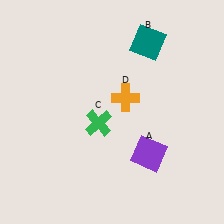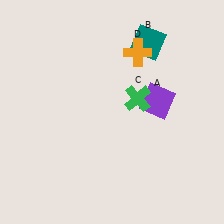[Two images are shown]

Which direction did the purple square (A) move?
The purple square (A) moved up.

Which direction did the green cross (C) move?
The green cross (C) moved right.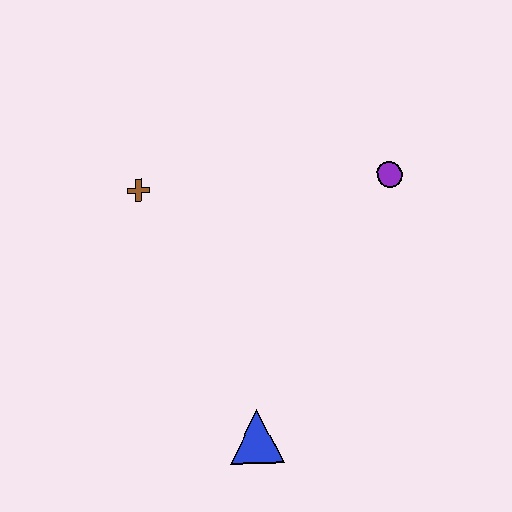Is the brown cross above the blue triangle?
Yes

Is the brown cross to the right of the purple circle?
No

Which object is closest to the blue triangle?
The brown cross is closest to the blue triangle.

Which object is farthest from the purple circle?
The blue triangle is farthest from the purple circle.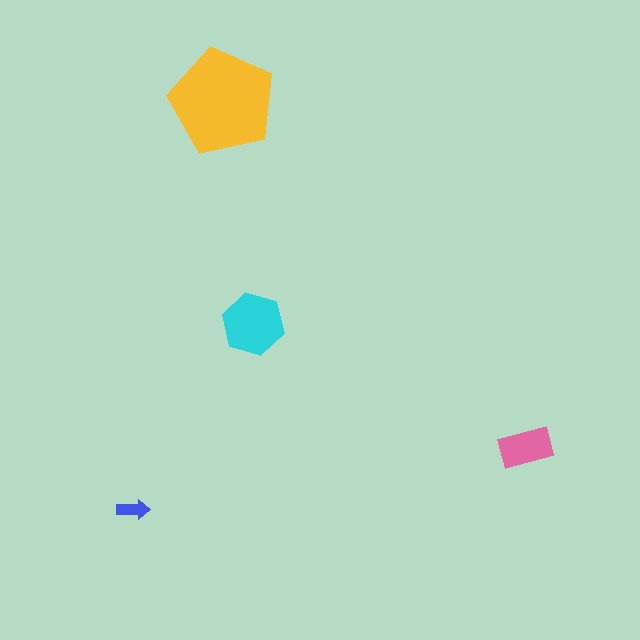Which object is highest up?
The yellow pentagon is topmost.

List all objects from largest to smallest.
The yellow pentagon, the cyan hexagon, the pink rectangle, the blue arrow.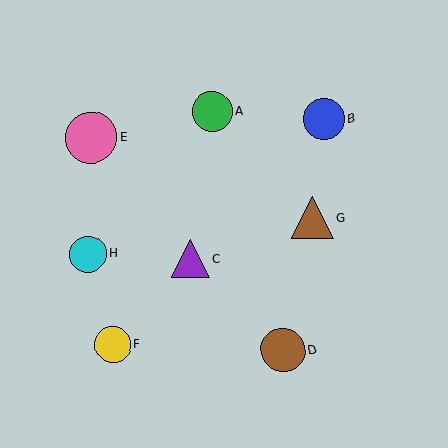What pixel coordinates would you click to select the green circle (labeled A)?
Click at (212, 111) to select the green circle A.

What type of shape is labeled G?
Shape G is a brown triangle.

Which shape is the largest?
The pink circle (labeled E) is the largest.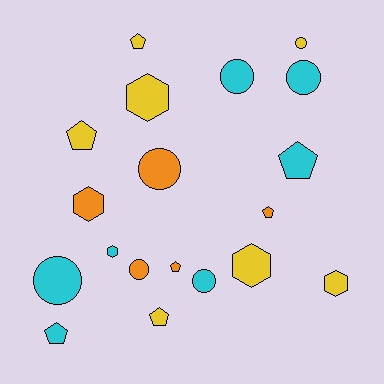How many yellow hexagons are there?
There are 3 yellow hexagons.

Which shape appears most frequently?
Circle, with 7 objects.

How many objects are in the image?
There are 19 objects.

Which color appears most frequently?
Yellow, with 7 objects.